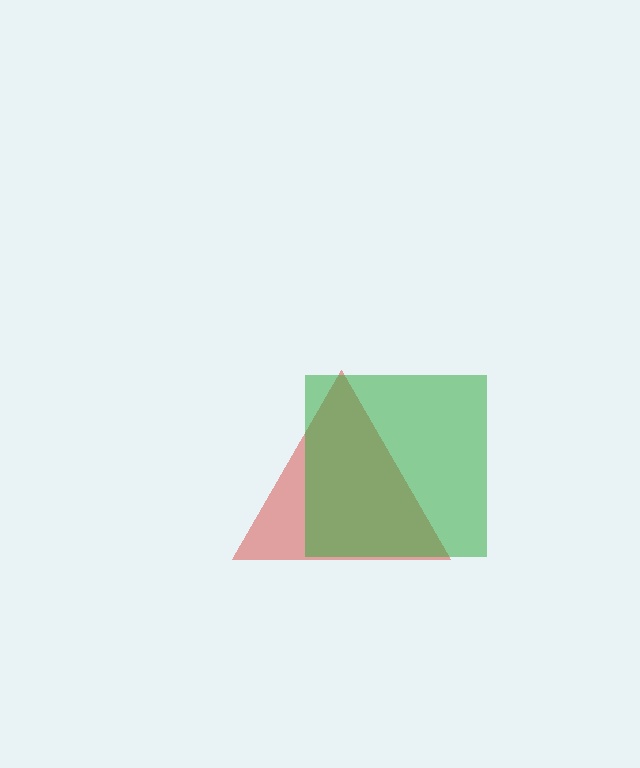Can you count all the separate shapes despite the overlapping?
Yes, there are 2 separate shapes.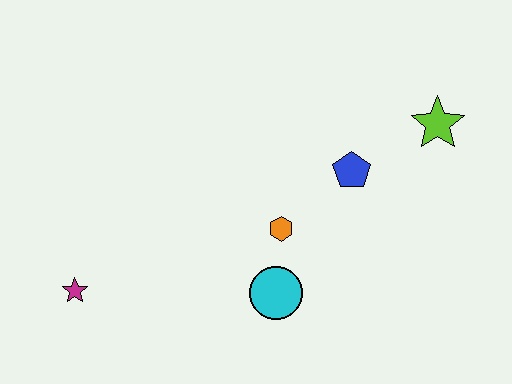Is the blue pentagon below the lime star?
Yes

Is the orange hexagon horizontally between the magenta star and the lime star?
Yes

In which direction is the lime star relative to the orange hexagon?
The lime star is to the right of the orange hexagon.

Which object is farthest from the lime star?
The magenta star is farthest from the lime star.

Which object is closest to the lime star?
The blue pentagon is closest to the lime star.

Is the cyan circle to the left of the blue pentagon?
Yes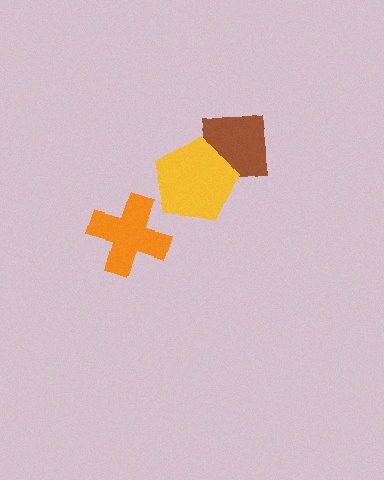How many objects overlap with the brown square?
1 object overlaps with the brown square.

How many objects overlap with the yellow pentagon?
1 object overlaps with the yellow pentagon.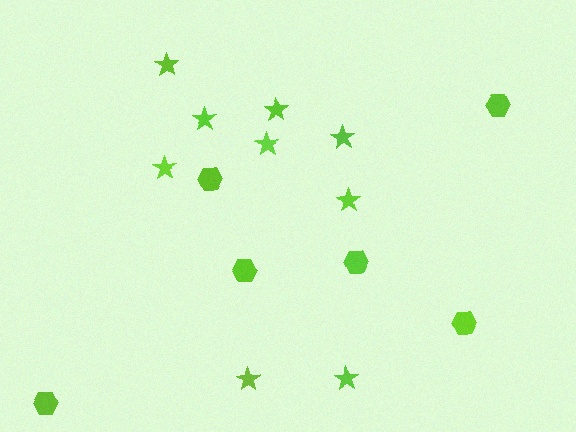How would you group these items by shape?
There are 2 groups: one group of stars (9) and one group of hexagons (6).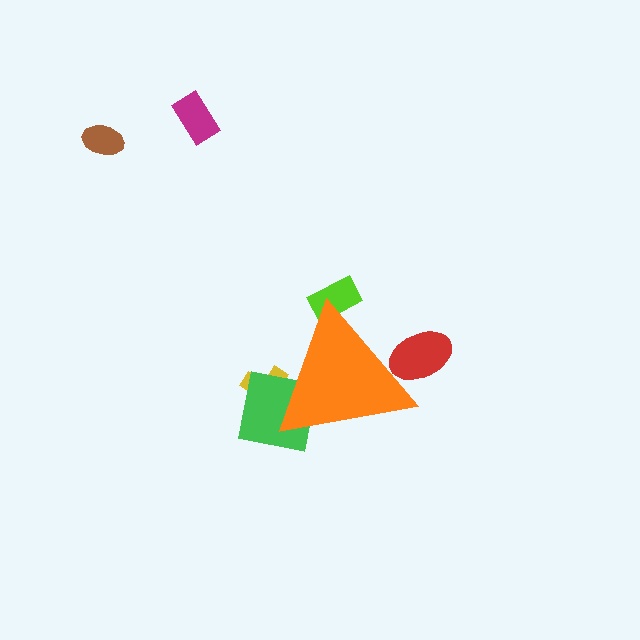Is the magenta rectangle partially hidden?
No, the magenta rectangle is fully visible.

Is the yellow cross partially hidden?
Yes, the yellow cross is partially hidden behind the orange triangle.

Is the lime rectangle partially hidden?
Yes, the lime rectangle is partially hidden behind the orange triangle.